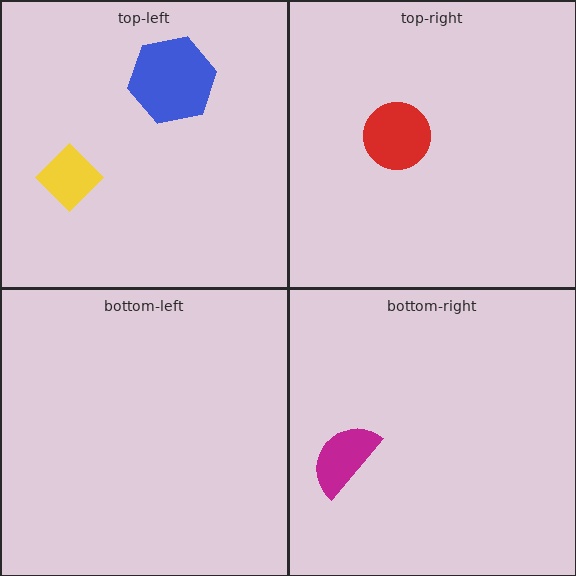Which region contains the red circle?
The top-right region.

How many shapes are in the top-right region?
1.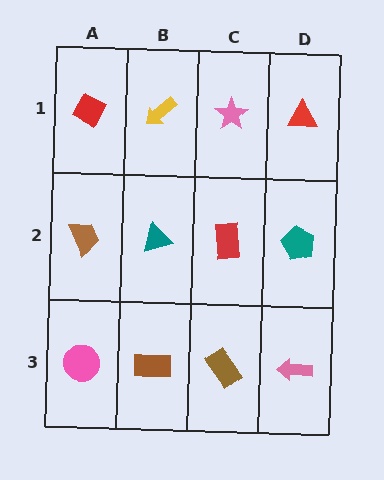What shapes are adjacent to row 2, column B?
A yellow arrow (row 1, column B), a brown rectangle (row 3, column B), a brown trapezoid (row 2, column A), a red rectangle (row 2, column C).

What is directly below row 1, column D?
A teal pentagon.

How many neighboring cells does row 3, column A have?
2.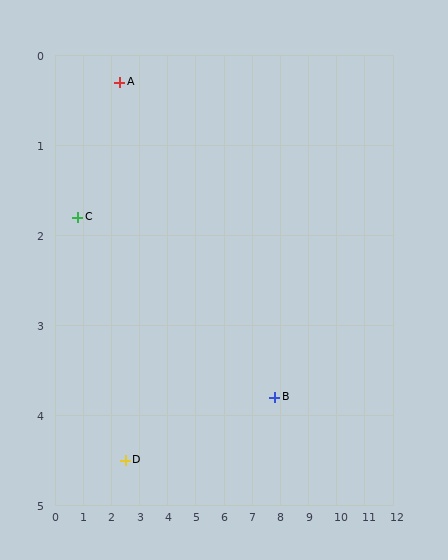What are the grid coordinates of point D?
Point D is at approximately (2.5, 4.5).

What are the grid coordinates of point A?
Point A is at approximately (2.3, 0.3).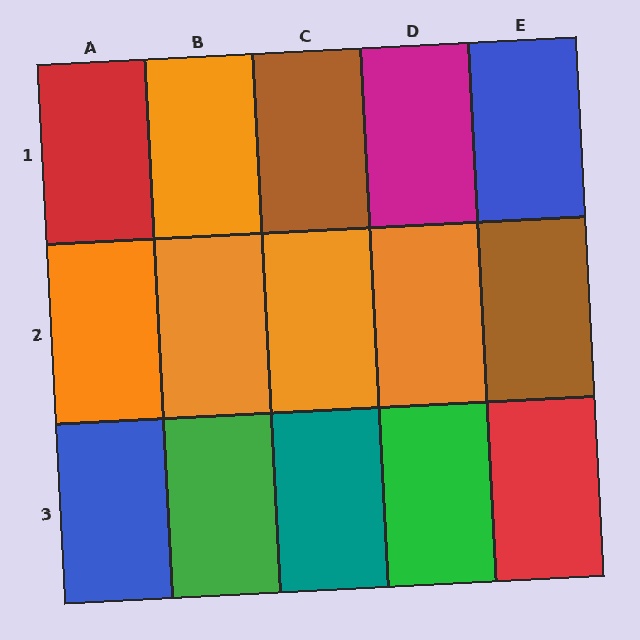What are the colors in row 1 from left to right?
Red, orange, brown, magenta, blue.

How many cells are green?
2 cells are green.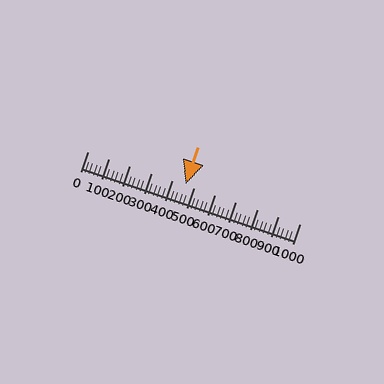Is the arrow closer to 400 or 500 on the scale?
The arrow is closer to 500.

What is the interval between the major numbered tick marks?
The major tick marks are spaced 100 units apart.